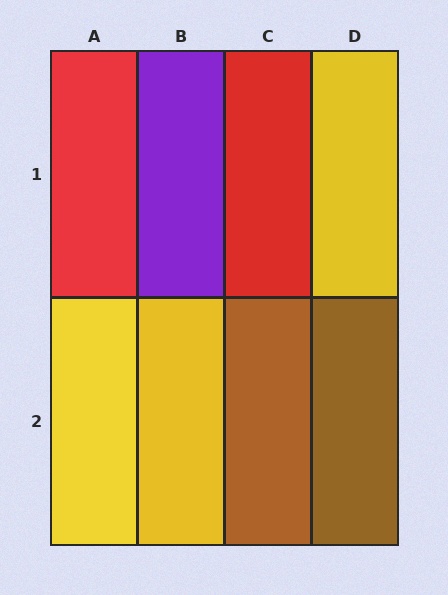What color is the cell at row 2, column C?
Brown.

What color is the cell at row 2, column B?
Yellow.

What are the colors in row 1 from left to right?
Red, purple, red, yellow.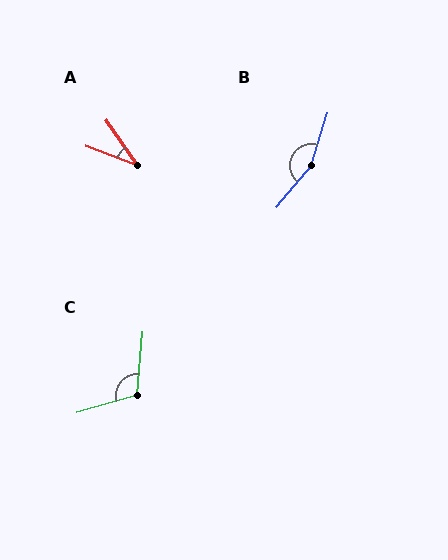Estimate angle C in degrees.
Approximately 111 degrees.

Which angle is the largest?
B, at approximately 157 degrees.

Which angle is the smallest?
A, at approximately 35 degrees.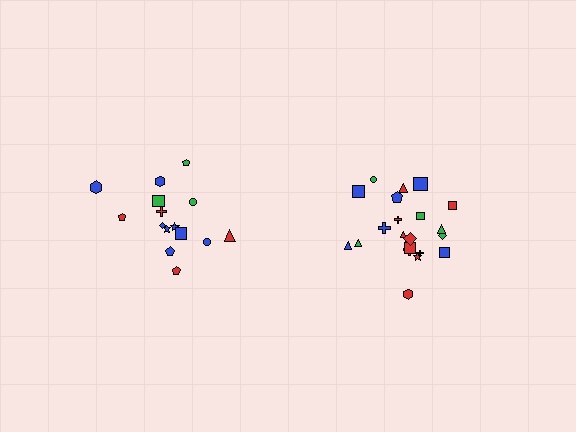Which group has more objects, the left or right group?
The right group.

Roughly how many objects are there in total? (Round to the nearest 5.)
Roughly 35 objects in total.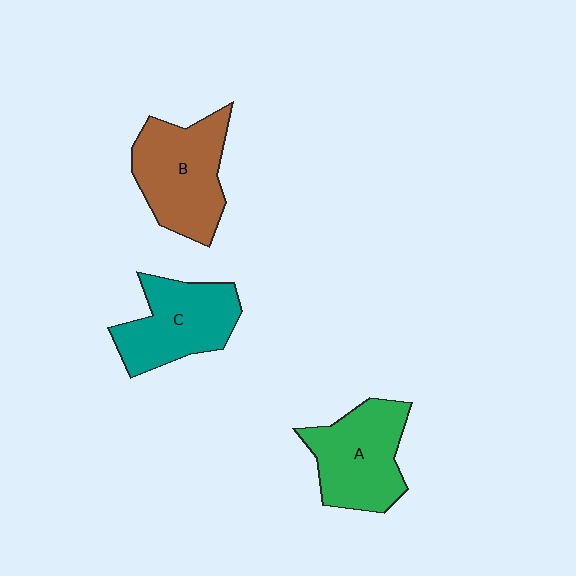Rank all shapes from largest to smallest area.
From largest to smallest: B (brown), A (green), C (teal).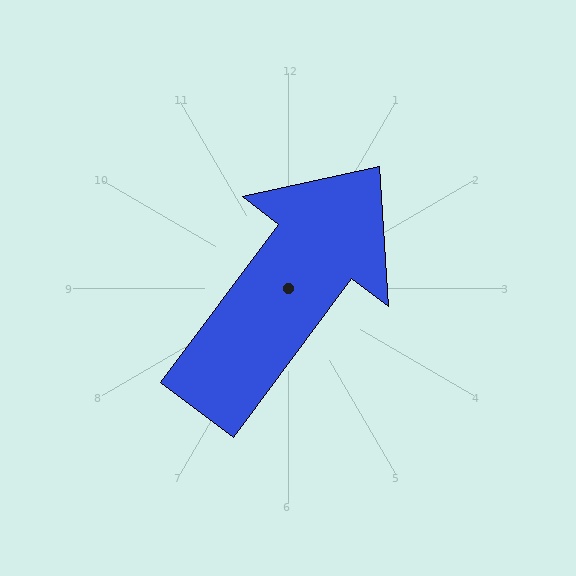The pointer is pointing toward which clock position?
Roughly 1 o'clock.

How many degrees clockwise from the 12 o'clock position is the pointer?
Approximately 37 degrees.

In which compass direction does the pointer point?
Northeast.